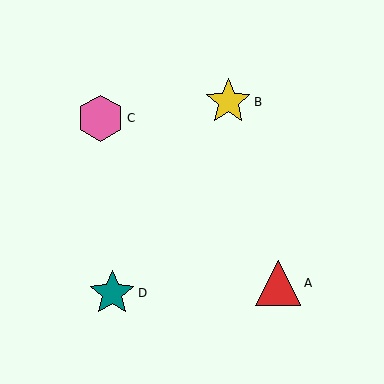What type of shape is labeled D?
Shape D is a teal star.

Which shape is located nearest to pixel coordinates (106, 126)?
The pink hexagon (labeled C) at (101, 118) is nearest to that location.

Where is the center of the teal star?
The center of the teal star is at (112, 293).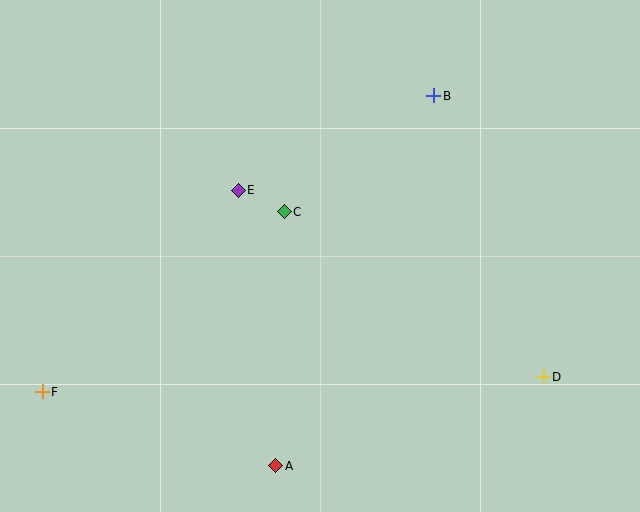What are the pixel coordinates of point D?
Point D is at (543, 377).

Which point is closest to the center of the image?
Point C at (284, 212) is closest to the center.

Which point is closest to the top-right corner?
Point B is closest to the top-right corner.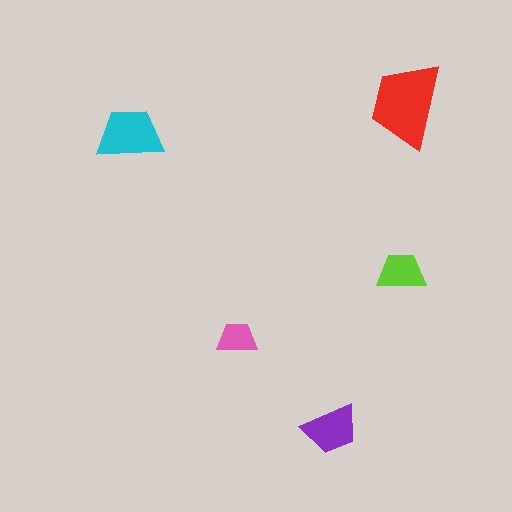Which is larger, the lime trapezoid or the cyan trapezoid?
The cyan one.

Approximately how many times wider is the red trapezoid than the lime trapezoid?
About 1.5 times wider.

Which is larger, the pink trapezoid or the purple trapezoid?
The purple one.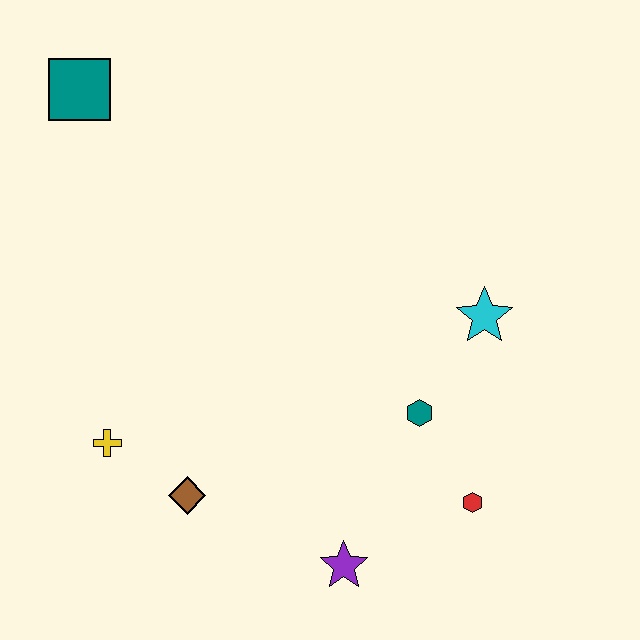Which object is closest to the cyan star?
The teal hexagon is closest to the cyan star.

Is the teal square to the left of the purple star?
Yes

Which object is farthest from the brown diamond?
The teal square is farthest from the brown diamond.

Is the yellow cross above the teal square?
No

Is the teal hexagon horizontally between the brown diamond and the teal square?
No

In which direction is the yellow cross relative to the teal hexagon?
The yellow cross is to the left of the teal hexagon.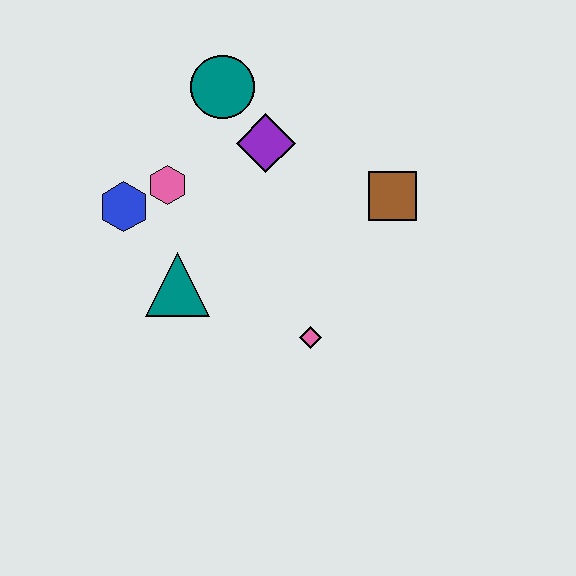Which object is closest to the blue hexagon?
The pink hexagon is closest to the blue hexagon.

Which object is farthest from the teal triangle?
The brown square is farthest from the teal triangle.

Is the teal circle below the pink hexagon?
No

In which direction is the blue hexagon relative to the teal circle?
The blue hexagon is below the teal circle.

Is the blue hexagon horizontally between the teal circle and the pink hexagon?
No